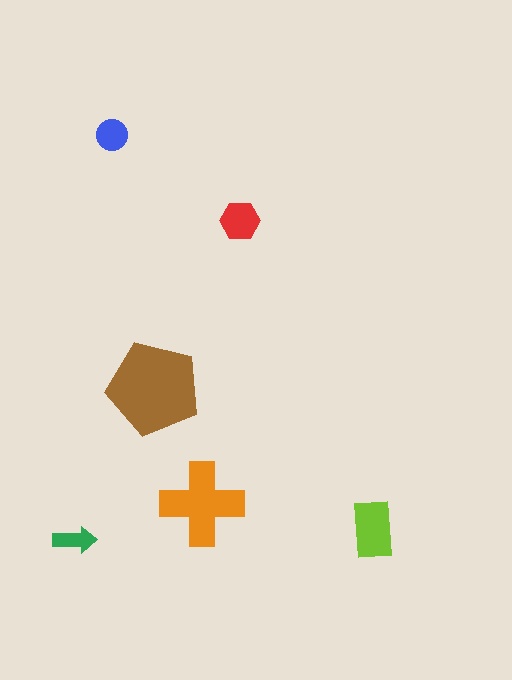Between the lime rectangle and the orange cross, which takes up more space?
The orange cross.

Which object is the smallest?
The green arrow.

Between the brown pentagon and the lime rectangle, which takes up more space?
The brown pentagon.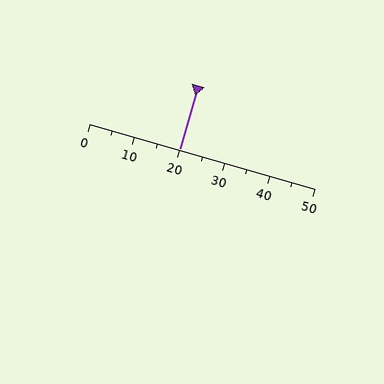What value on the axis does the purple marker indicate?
The marker indicates approximately 20.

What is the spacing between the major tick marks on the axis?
The major ticks are spaced 10 apart.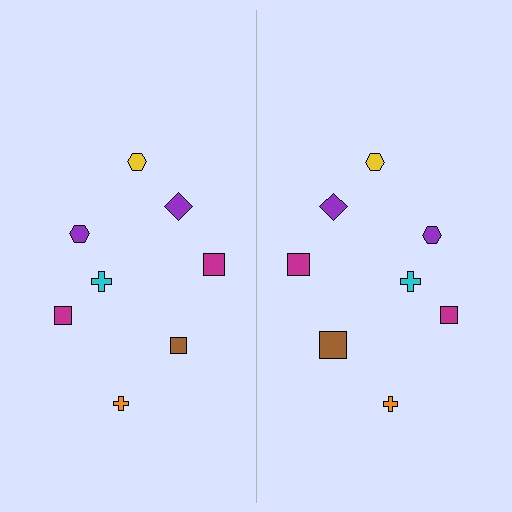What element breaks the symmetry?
The brown square on the right side has a different size than its mirror counterpart.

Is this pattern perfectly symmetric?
No, the pattern is not perfectly symmetric. The brown square on the right side has a different size than its mirror counterpart.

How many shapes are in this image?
There are 16 shapes in this image.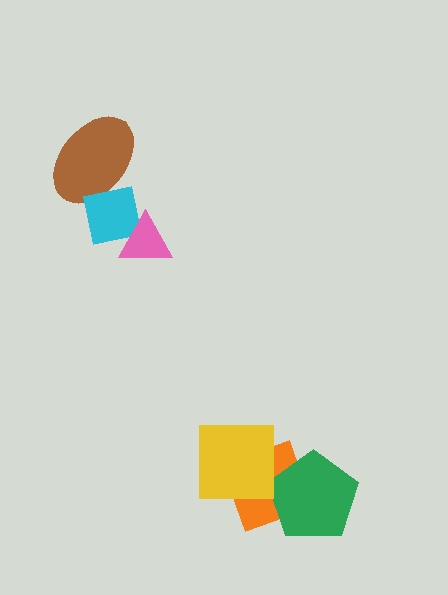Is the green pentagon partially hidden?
No, no other shape covers it.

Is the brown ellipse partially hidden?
Yes, it is partially covered by another shape.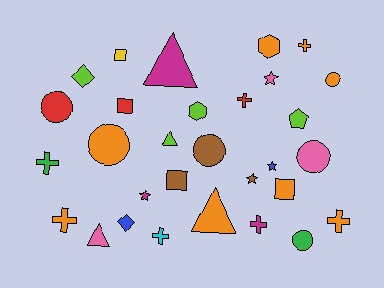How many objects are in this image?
There are 30 objects.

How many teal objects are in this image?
There are no teal objects.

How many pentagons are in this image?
There is 1 pentagon.